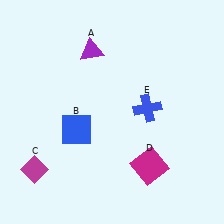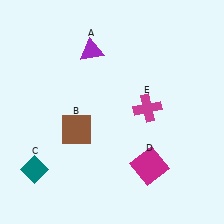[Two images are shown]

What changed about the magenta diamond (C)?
In Image 1, C is magenta. In Image 2, it changed to teal.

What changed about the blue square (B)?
In Image 1, B is blue. In Image 2, it changed to brown.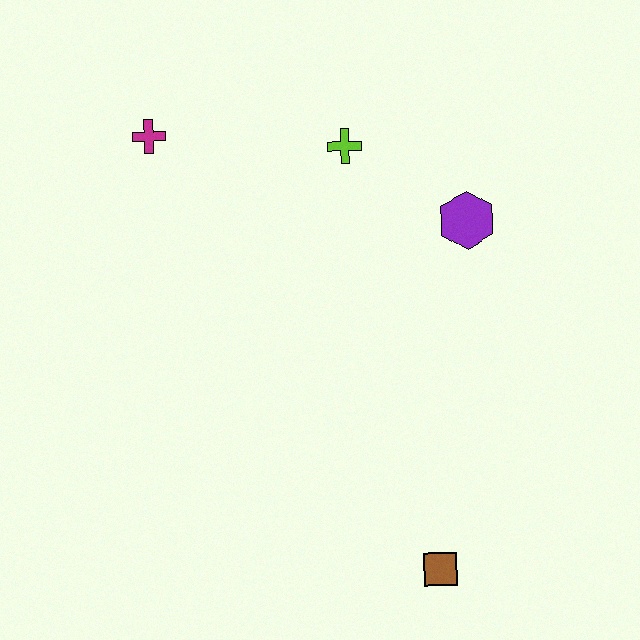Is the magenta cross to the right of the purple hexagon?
No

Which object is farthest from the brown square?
The magenta cross is farthest from the brown square.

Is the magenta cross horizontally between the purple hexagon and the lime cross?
No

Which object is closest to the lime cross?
The purple hexagon is closest to the lime cross.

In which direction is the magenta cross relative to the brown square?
The magenta cross is above the brown square.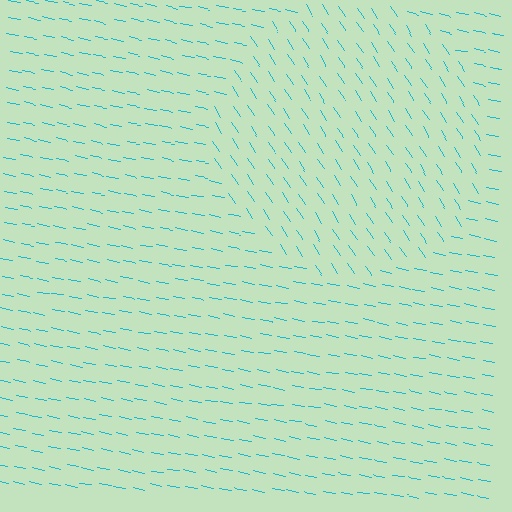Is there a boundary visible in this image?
Yes, there is a texture boundary formed by a change in line orientation.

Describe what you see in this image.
The image is filled with small cyan line segments. A circle region in the image has lines oriented differently from the surrounding lines, creating a visible texture boundary.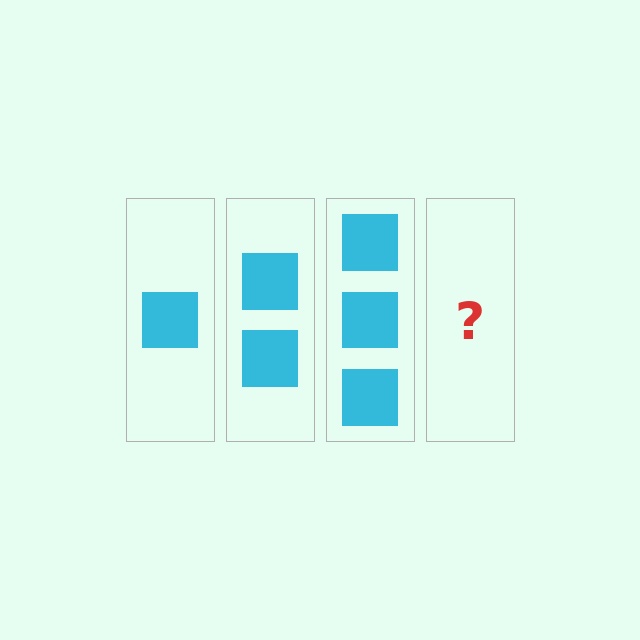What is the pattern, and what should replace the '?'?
The pattern is that each step adds one more square. The '?' should be 4 squares.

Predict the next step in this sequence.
The next step is 4 squares.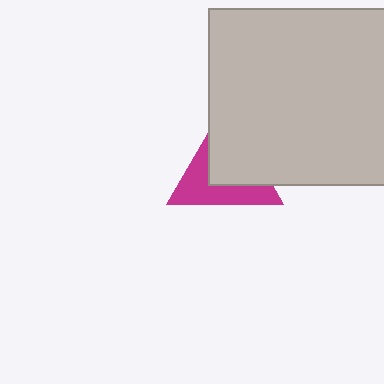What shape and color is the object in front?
The object in front is a light gray square.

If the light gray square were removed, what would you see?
You would see the complete magenta triangle.